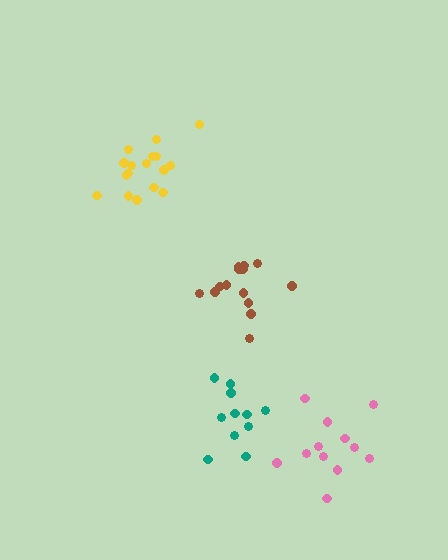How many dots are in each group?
Group 1: 14 dots, Group 2: 11 dots, Group 3: 17 dots, Group 4: 12 dots (54 total).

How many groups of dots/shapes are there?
There are 4 groups.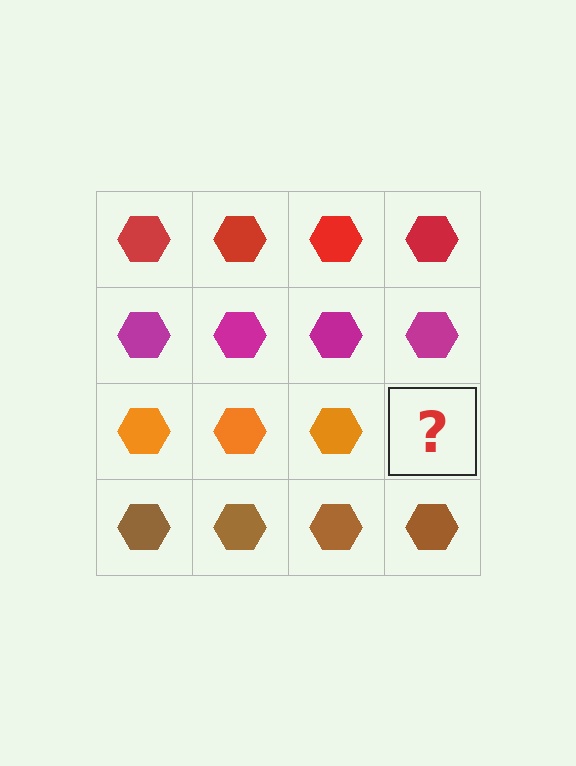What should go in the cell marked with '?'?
The missing cell should contain an orange hexagon.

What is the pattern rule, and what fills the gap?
The rule is that each row has a consistent color. The gap should be filled with an orange hexagon.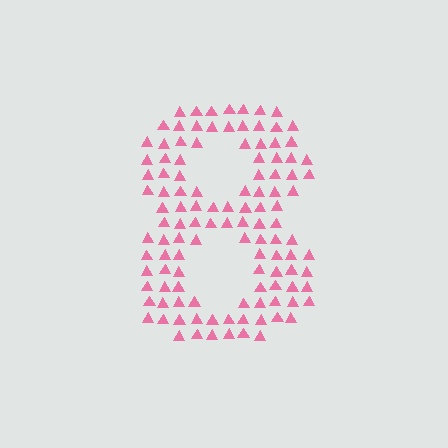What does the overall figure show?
The overall figure shows the digit 8.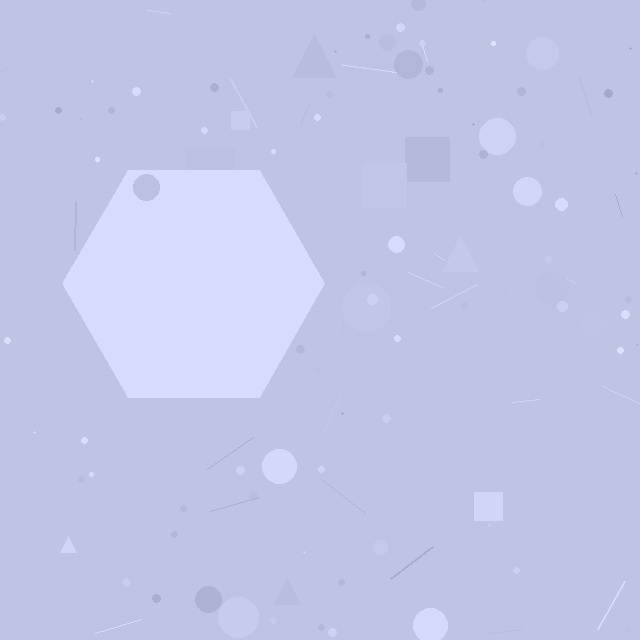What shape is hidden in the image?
A hexagon is hidden in the image.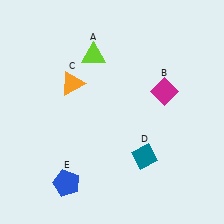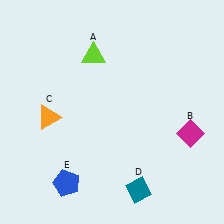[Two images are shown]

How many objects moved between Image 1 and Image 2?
3 objects moved between the two images.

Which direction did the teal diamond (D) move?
The teal diamond (D) moved down.